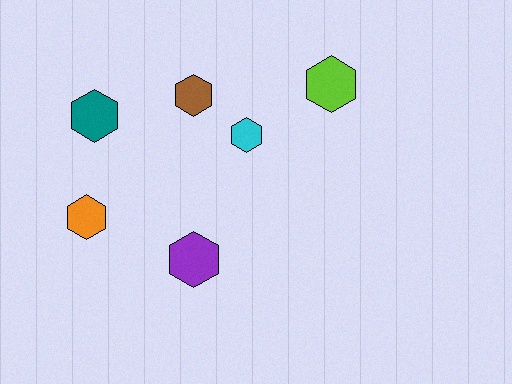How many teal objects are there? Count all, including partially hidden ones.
There is 1 teal object.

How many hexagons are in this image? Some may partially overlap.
There are 6 hexagons.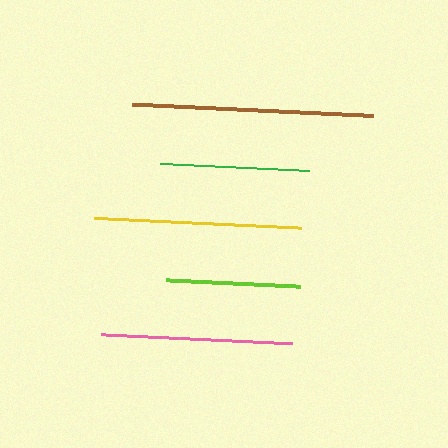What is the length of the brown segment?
The brown segment is approximately 242 pixels long.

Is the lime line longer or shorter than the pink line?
The pink line is longer than the lime line.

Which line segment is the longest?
The brown line is the longest at approximately 242 pixels.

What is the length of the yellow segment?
The yellow segment is approximately 207 pixels long.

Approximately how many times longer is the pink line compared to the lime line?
The pink line is approximately 1.4 times the length of the lime line.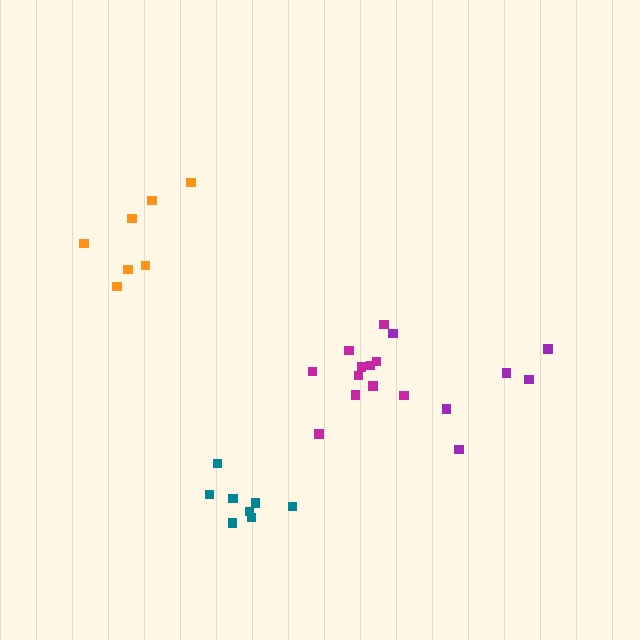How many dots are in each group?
Group 1: 11 dots, Group 2: 8 dots, Group 3: 7 dots, Group 4: 6 dots (32 total).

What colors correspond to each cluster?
The clusters are colored: magenta, teal, orange, purple.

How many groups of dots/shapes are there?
There are 4 groups.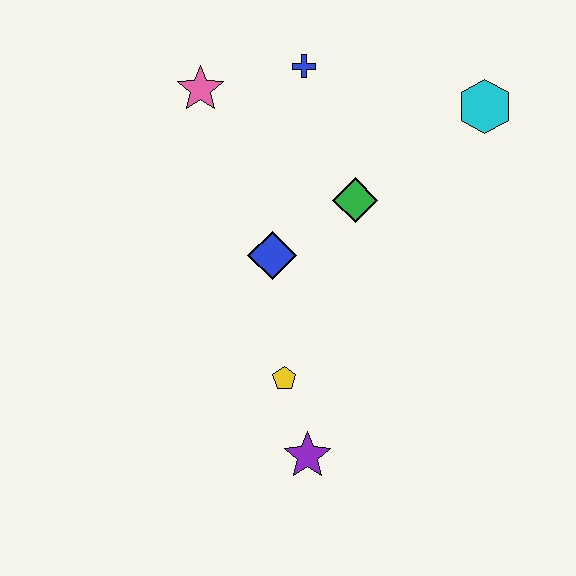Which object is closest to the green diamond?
The blue diamond is closest to the green diamond.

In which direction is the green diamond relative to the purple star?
The green diamond is above the purple star.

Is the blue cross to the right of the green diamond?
No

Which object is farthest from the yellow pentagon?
The cyan hexagon is farthest from the yellow pentagon.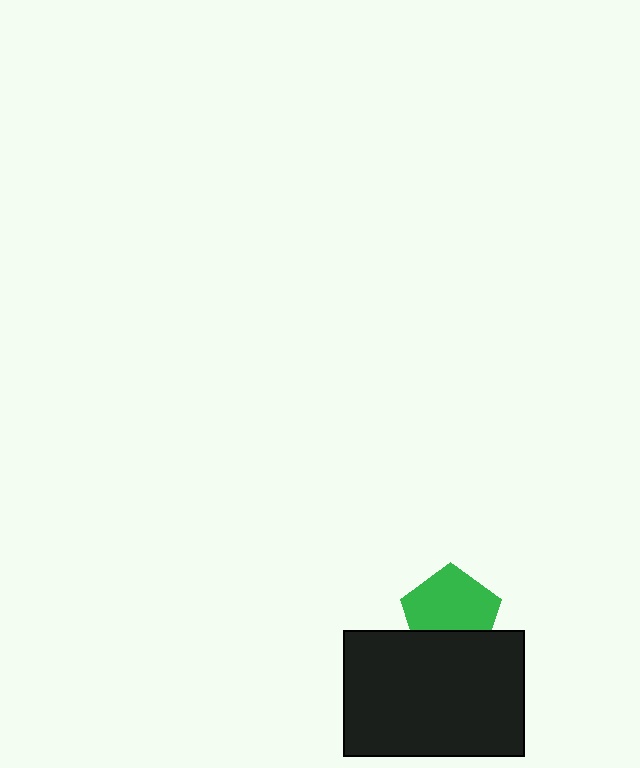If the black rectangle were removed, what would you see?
You would see the complete green pentagon.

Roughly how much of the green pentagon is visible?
Most of it is visible (roughly 68%).